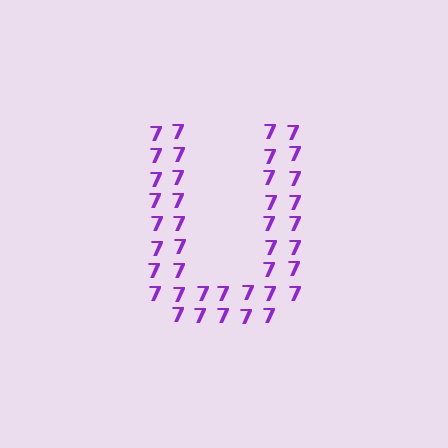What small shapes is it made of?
It is made of small digit 7's.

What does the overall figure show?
The overall figure shows the letter U.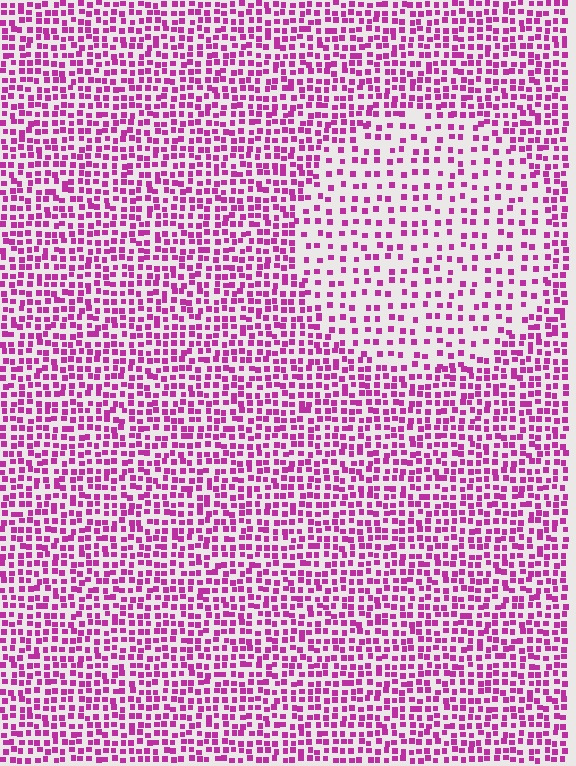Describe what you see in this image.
The image contains small magenta elements arranged at two different densities. A circle-shaped region is visible where the elements are less densely packed than the surrounding area.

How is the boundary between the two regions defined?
The boundary is defined by a change in element density (approximately 2.0x ratio). All elements are the same color, size, and shape.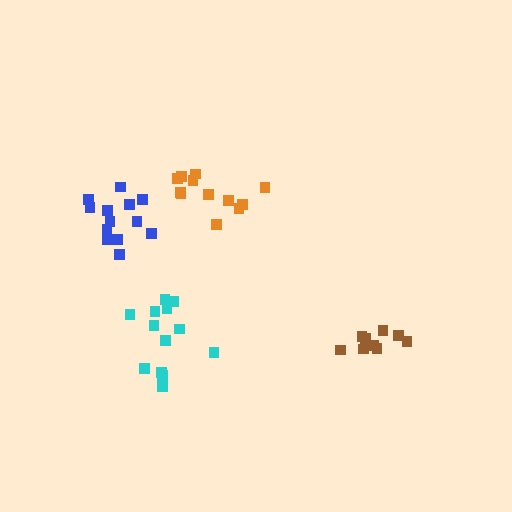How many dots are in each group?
Group 1: 9 dots, Group 2: 13 dots, Group 3: 13 dots, Group 4: 13 dots (48 total).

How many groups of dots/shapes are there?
There are 4 groups.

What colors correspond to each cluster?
The clusters are colored: brown, blue, cyan, orange.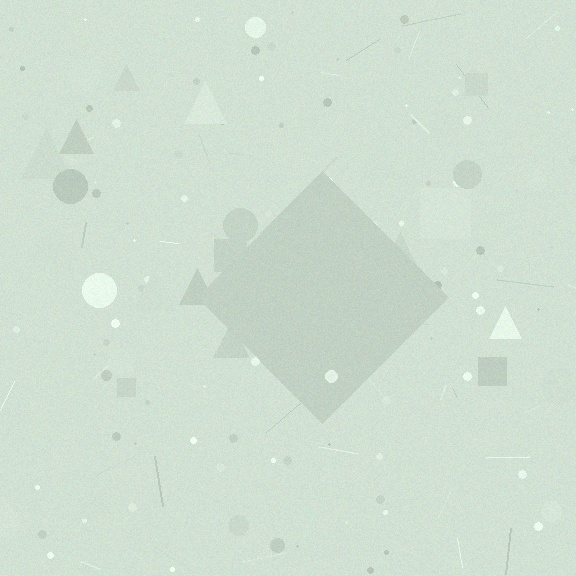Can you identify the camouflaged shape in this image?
The camouflaged shape is a diamond.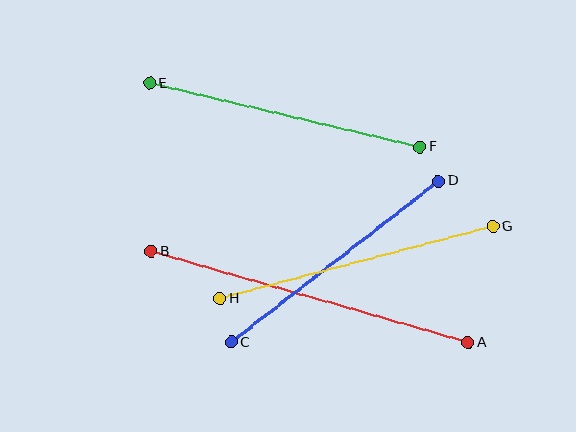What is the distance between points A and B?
The distance is approximately 330 pixels.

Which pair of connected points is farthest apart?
Points A and B are farthest apart.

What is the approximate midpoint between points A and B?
The midpoint is at approximately (309, 297) pixels.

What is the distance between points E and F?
The distance is approximately 278 pixels.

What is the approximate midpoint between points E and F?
The midpoint is at approximately (285, 115) pixels.